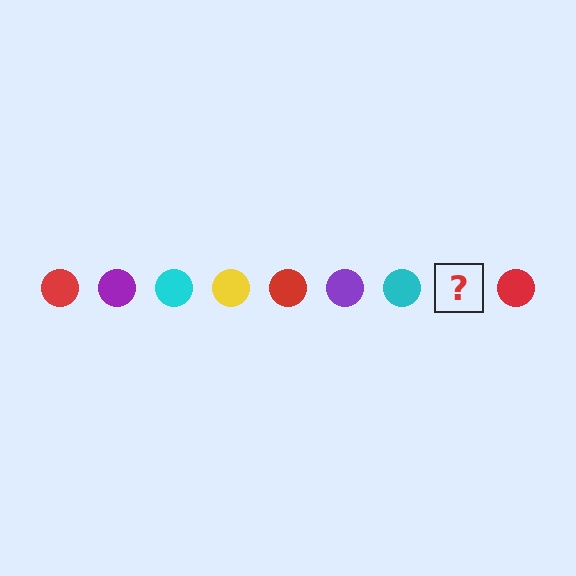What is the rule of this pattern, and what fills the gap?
The rule is that the pattern cycles through red, purple, cyan, yellow circles. The gap should be filled with a yellow circle.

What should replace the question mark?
The question mark should be replaced with a yellow circle.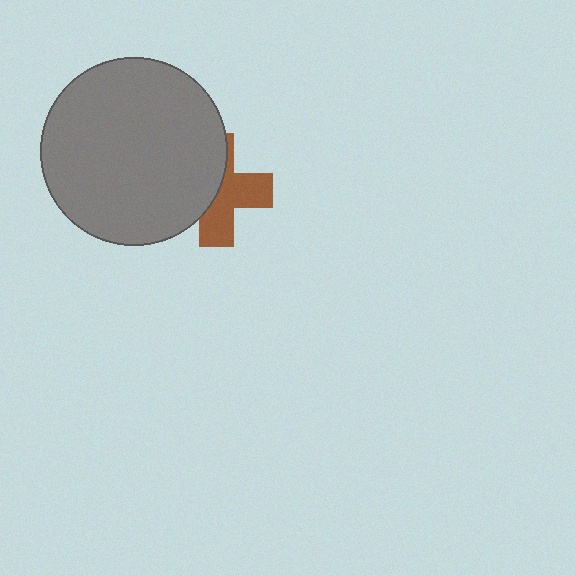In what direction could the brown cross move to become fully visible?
The brown cross could move right. That would shift it out from behind the gray circle entirely.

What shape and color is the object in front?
The object in front is a gray circle.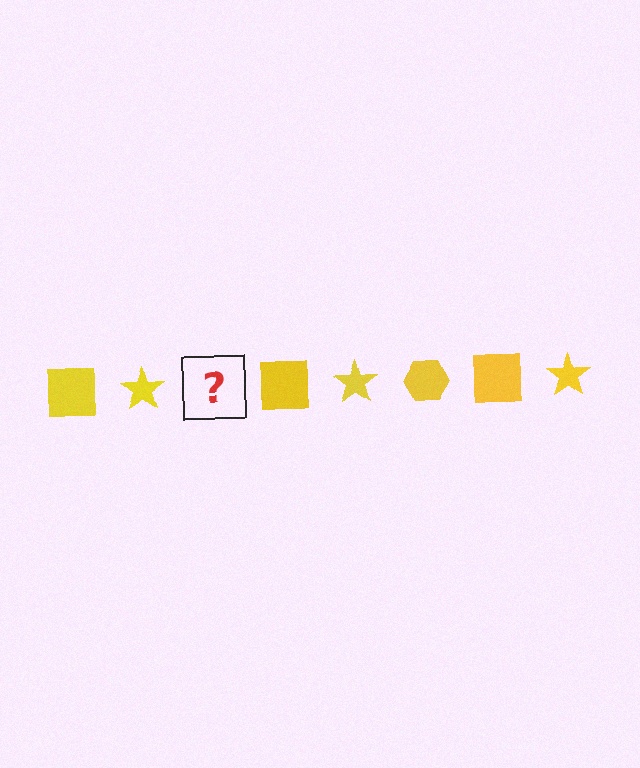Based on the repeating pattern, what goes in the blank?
The blank should be a yellow hexagon.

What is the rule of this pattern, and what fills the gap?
The rule is that the pattern cycles through square, star, hexagon shapes in yellow. The gap should be filled with a yellow hexagon.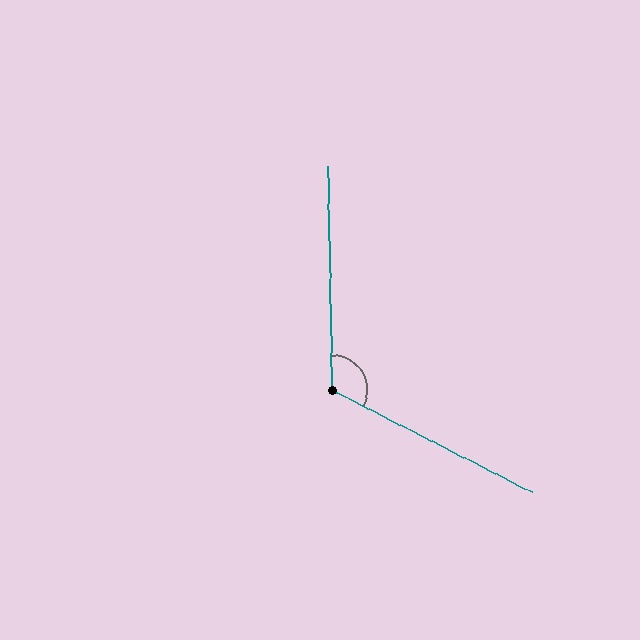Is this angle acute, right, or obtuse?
It is obtuse.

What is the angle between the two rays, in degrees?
Approximately 118 degrees.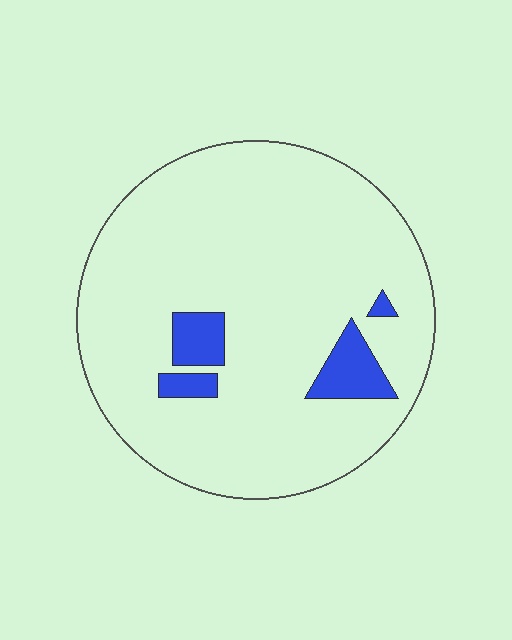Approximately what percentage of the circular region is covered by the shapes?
Approximately 10%.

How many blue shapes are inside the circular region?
4.